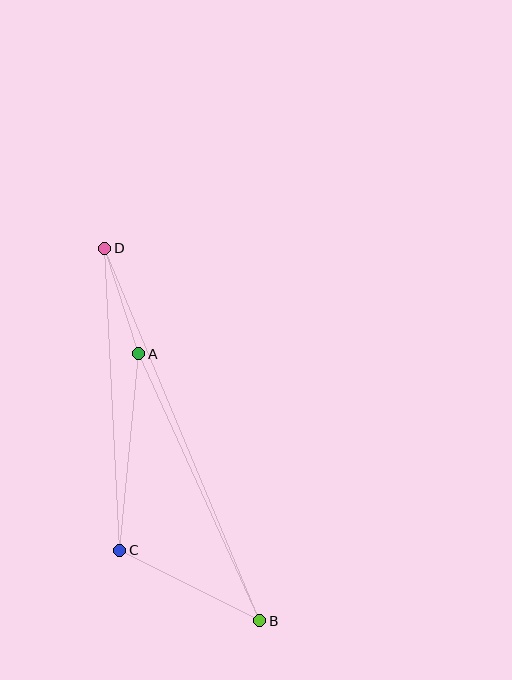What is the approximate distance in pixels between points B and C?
The distance between B and C is approximately 157 pixels.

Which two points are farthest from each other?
Points B and D are farthest from each other.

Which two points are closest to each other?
Points A and D are closest to each other.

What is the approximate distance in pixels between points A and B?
The distance between A and B is approximately 293 pixels.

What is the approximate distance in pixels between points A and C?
The distance between A and C is approximately 197 pixels.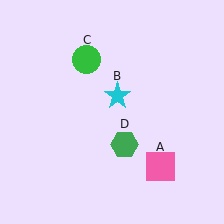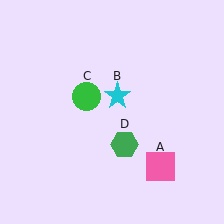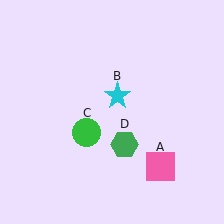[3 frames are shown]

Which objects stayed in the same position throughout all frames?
Pink square (object A) and cyan star (object B) and green hexagon (object D) remained stationary.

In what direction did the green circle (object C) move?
The green circle (object C) moved down.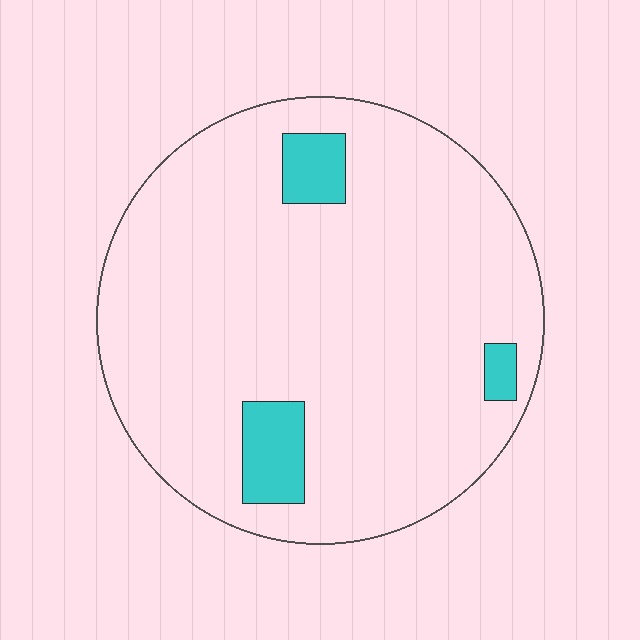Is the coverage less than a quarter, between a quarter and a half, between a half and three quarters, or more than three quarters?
Less than a quarter.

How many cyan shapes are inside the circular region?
3.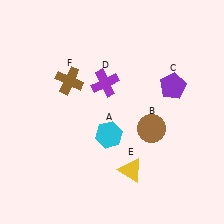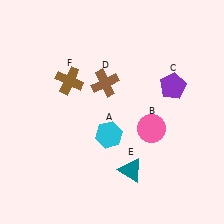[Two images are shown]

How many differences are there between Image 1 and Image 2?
There are 3 differences between the two images.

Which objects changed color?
B changed from brown to pink. D changed from purple to brown. E changed from yellow to teal.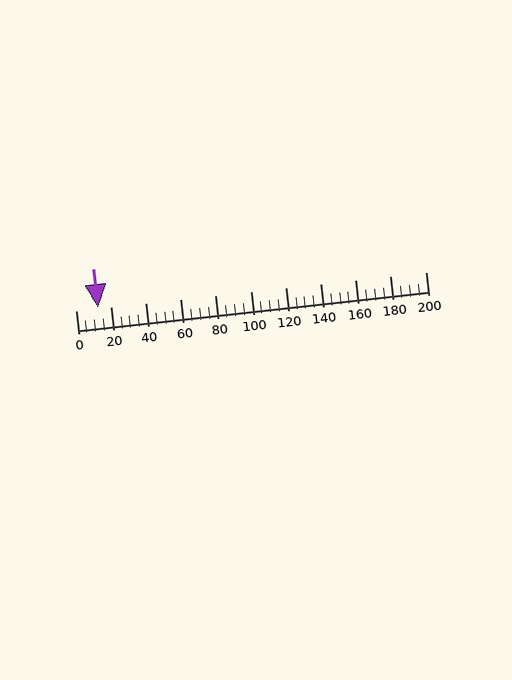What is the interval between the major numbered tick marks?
The major tick marks are spaced 20 units apart.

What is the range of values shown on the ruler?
The ruler shows values from 0 to 200.